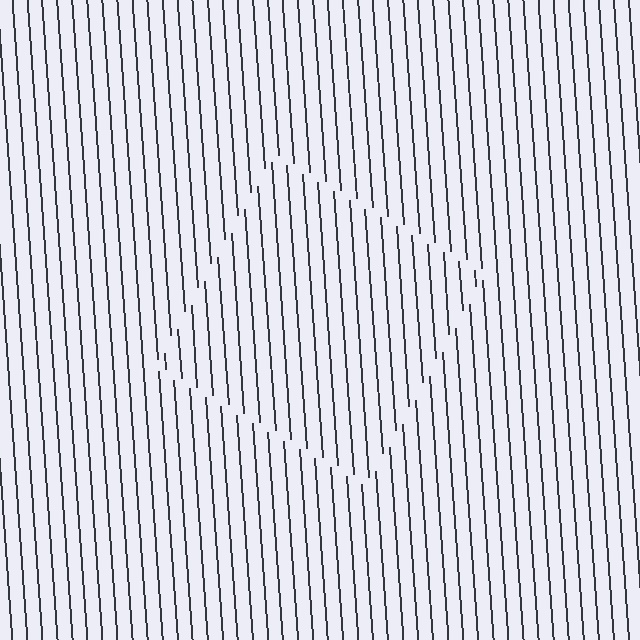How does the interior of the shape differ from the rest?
The interior of the shape contains the same grating, shifted by half a period — the contour is defined by the phase discontinuity where line-ends from the inner and outer gratings abut.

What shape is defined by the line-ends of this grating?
An illusory square. The interior of the shape contains the same grating, shifted by half a period — the contour is defined by the phase discontinuity where line-ends from the inner and outer gratings abut.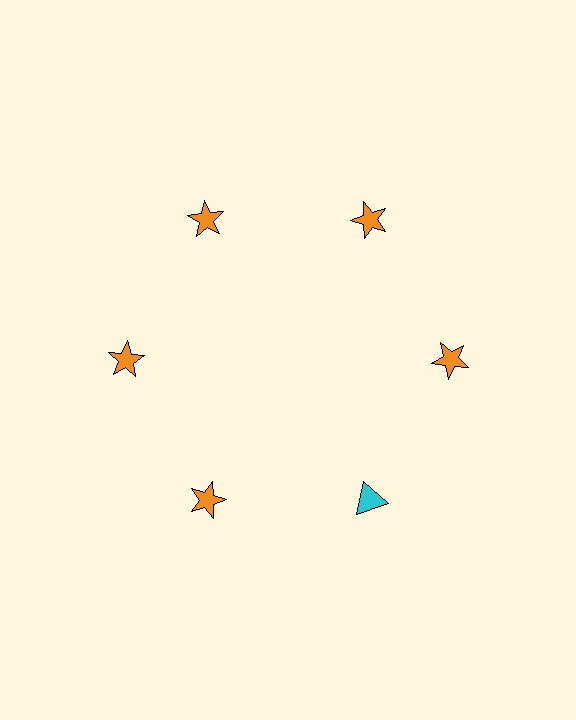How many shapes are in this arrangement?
There are 6 shapes arranged in a ring pattern.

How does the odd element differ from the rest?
It differs in both color (cyan instead of orange) and shape (triangle instead of star).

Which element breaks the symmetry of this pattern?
The cyan triangle at roughly the 5 o'clock position breaks the symmetry. All other shapes are orange stars.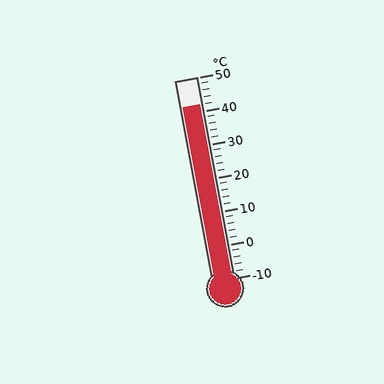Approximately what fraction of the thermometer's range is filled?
The thermometer is filled to approximately 85% of its range.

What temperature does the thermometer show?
The thermometer shows approximately 42°C.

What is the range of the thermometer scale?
The thermometer scale ranges from -10°C to 50°C.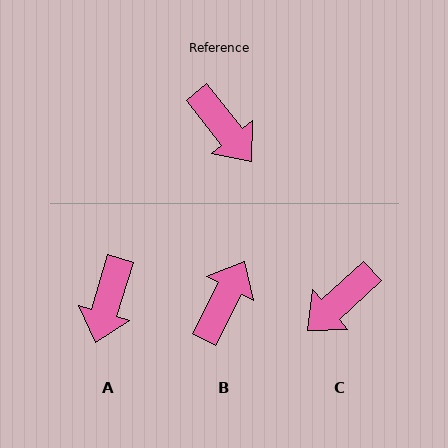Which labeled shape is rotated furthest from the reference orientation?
B, about 114 degrees away.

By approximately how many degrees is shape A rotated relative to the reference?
Approximately 55 degrees clockwise.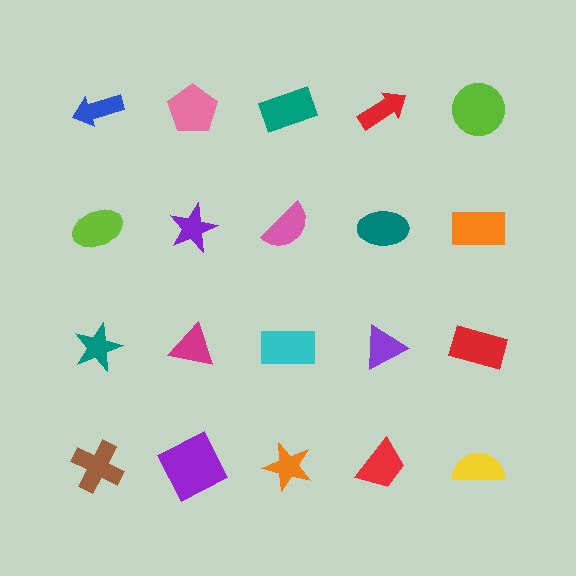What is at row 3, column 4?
A purple triangle.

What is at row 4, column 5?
A yellow semicircle.